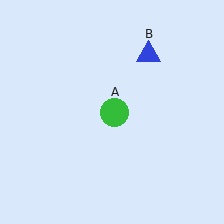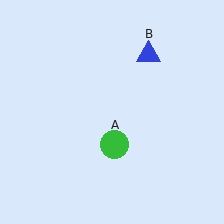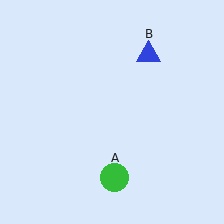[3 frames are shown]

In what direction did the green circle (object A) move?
The green circle (object A) moved down.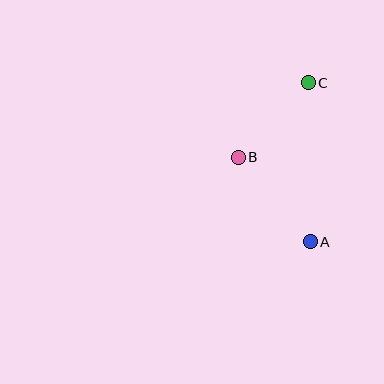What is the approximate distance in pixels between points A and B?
The distance between A and B is approximately 111 pixels.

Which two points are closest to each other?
Points B and C are closest to each other.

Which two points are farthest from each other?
Points A and C are farthest from each other.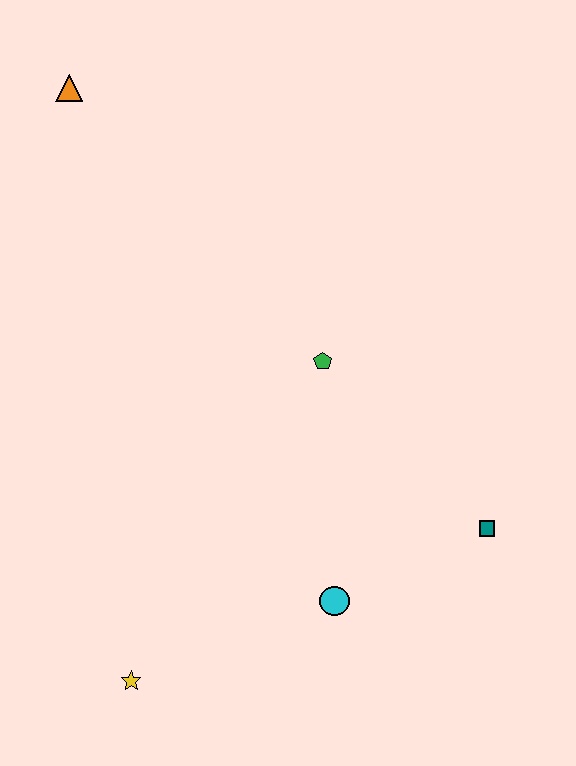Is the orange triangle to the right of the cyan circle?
No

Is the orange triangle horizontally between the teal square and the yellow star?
No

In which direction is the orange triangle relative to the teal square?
The orange triangle is above the teal square.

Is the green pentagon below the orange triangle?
Yes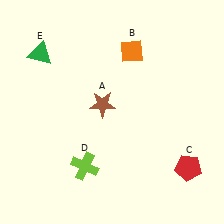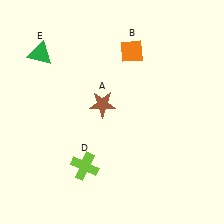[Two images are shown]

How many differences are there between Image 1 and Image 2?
There is 1 difference between the two images.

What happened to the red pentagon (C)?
The red pentagon (C) was removed in Image 2. It was in the bottom-right area of Image 1.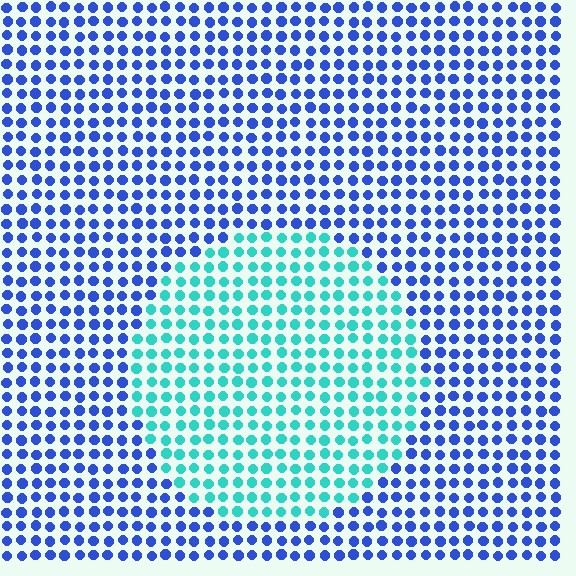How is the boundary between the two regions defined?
The boundary is defined purely by a slight shift in hue (about 54 degrees). Spacing, size, and orientation are identical on both sides.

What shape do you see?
I see a circle.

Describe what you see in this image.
The image is filled with small blue elements in a uniform arrangement. A circle-shaped region is visible where the elements are tinted to a slightly different hue, forming a subtle color boundary.